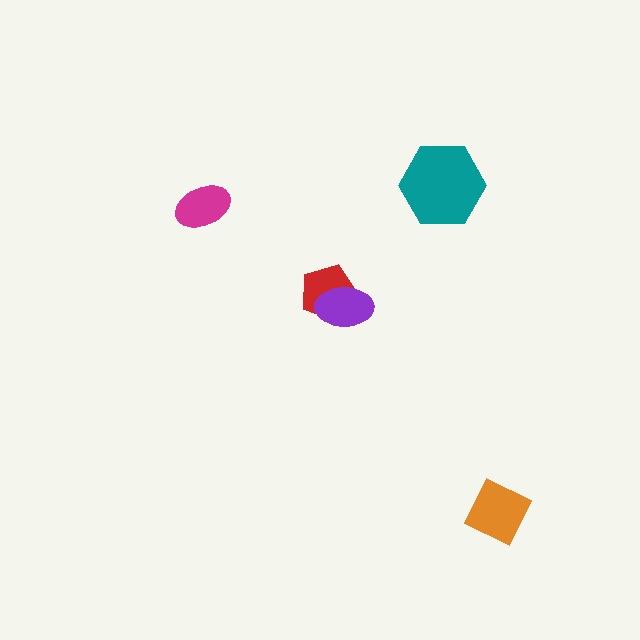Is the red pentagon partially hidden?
Yes, it is partially covered by another shape.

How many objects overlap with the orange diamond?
0 objects overlap with the orange diamond.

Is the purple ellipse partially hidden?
No, no other shape covers it.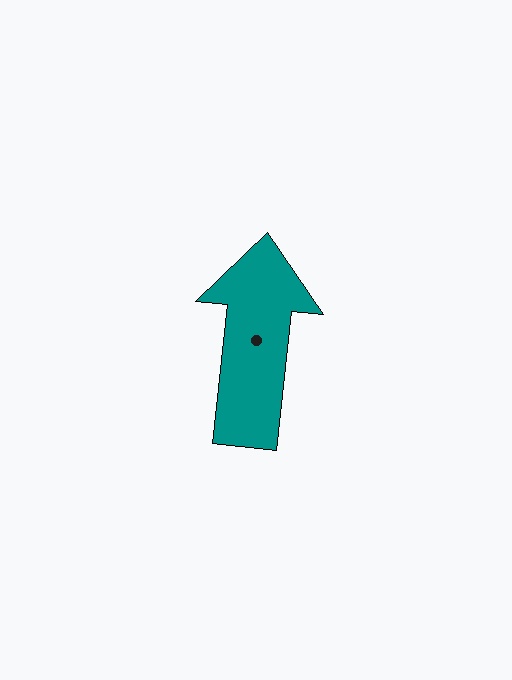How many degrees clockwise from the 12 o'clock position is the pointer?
Approximately 6 degrees.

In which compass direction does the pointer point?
North.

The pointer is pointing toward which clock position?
Roughly 12 o'clock.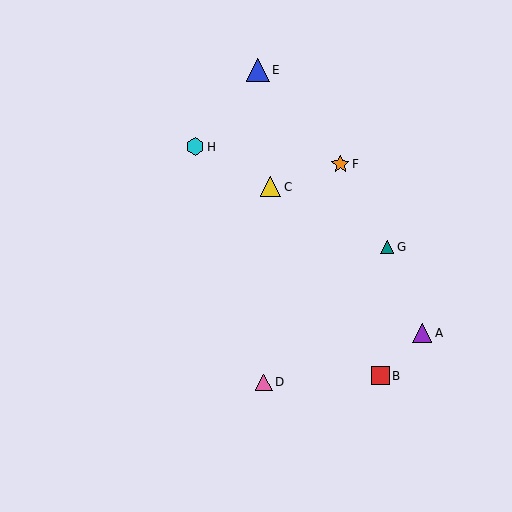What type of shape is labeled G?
Shape G is a teal triangle.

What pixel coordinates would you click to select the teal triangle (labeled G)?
Click at (387, 247) to select the teal triangle G.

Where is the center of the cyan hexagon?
The center of the cyan hexagon is at (195, 147).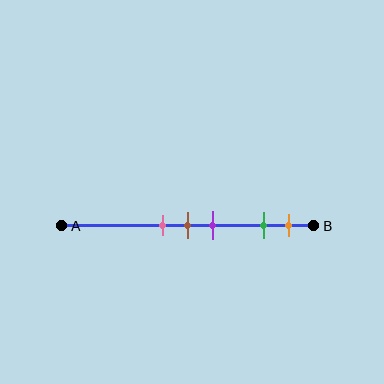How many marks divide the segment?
There are 5 marks dividing the segment.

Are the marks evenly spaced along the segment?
No, the marks are not evenly spaced.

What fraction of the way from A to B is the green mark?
The green mark is approximately 80% (0.8) of the way from A to B.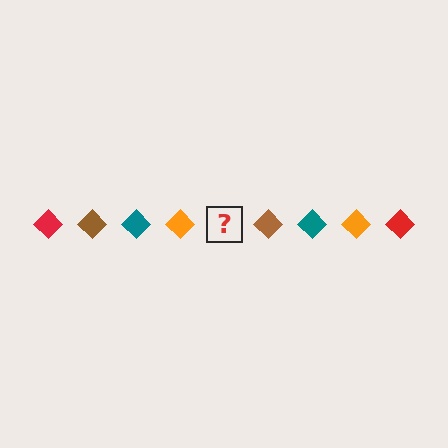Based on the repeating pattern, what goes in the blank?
The blank should be a red diamond.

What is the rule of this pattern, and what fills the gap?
The rule is that the pattern cycles through red, brown, teal, orange diamonds. The gap should be filled with a red diamond.